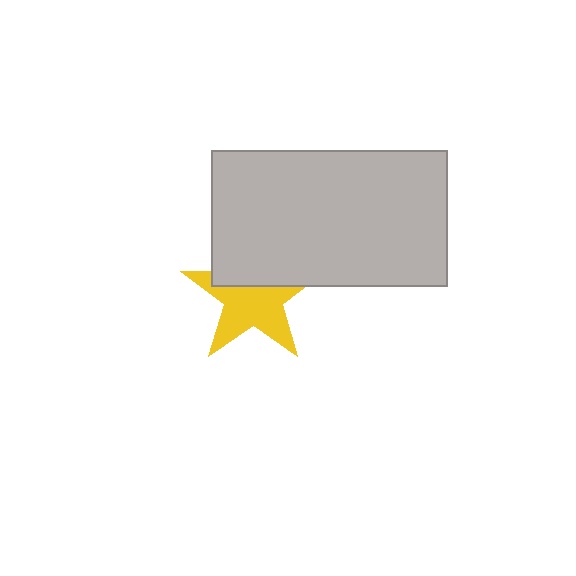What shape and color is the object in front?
The object in front is a light gray rectangle.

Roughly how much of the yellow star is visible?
About half of it is visible (roughly 62%).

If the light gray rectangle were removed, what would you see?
You would see the complete yellow star.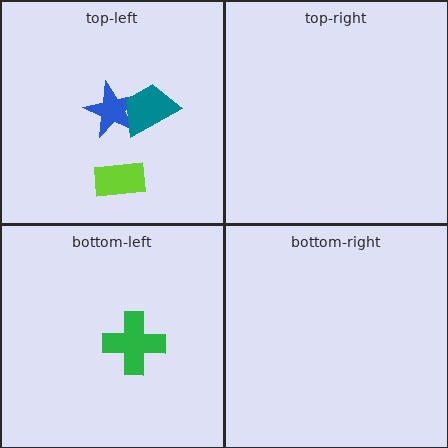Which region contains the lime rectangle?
The top-left region.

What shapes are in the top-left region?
The lime rectangle, the blue star, the teal trapezoid.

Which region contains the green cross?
The bottom-left region.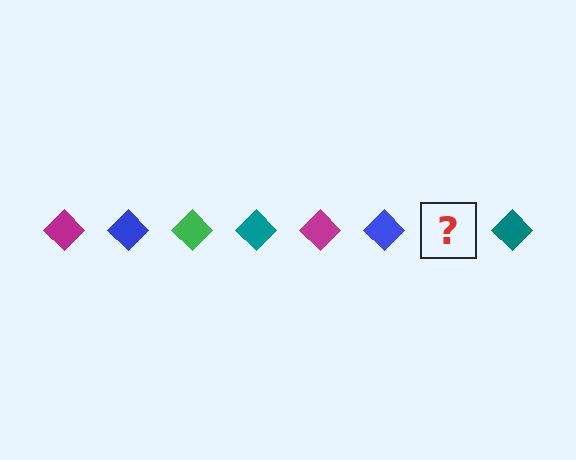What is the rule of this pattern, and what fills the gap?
The rule is that the pattern cycles through magenta, blue, green, teal diamonds. The gap should be filled with a green diamond.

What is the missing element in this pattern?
The missing element is a green diamond.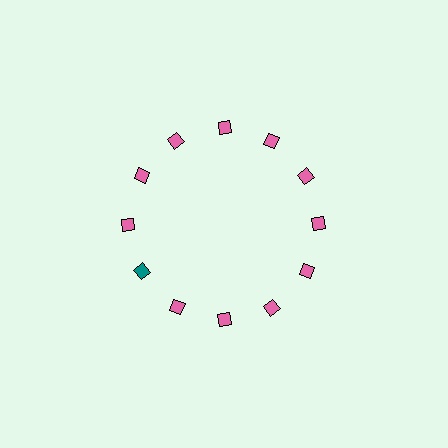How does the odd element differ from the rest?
It has a different color: teal instead of pink.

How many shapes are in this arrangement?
There are 12 shapes arranged in a ring pattern.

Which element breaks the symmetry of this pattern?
The teal diamond at roughly the 8 o'clock position breaks the symmetry. All other shapes are pink diamonds.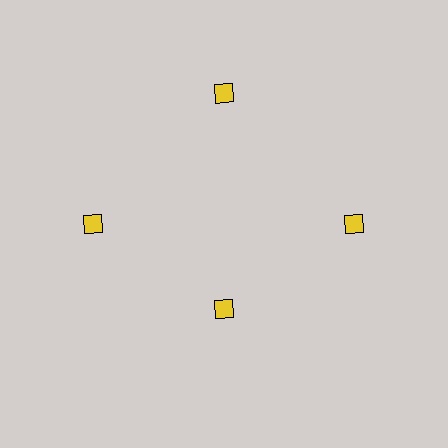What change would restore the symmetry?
The symmetry would be restored by moving it outward, back onto the ring so that all 4 diamonds sit at equal angles and equal distance from the center.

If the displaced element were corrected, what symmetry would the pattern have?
It would have 4-fold rotational symmetry — the pattern would map onto itself every 90 degrees.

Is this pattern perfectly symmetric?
No. The 4 yellow diamonds are arranged in a ring, but one element near the 6 o'clock position is pulled inward toward the center, breaking the 4-fold rotational symmetry.